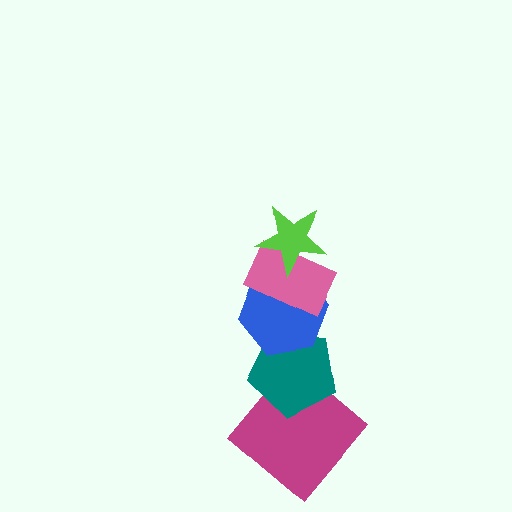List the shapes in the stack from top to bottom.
From top to bottom: the lime star, the pink rectangle, the blue hexagon, the teal pentagon, the magenta diamond.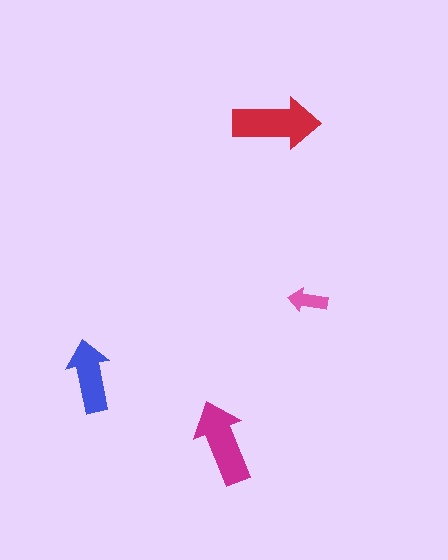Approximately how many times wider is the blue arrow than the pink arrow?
About 2 times wider.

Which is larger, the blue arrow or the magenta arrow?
The magenta one.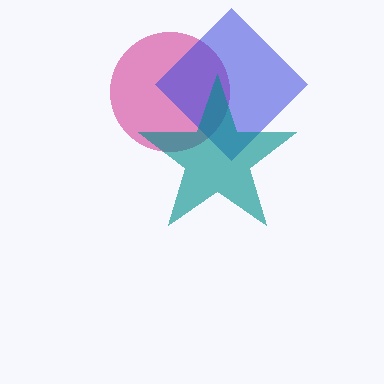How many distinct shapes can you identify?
There are 3 distinct shapes: a magenta circle, a blue diamond, a teal star.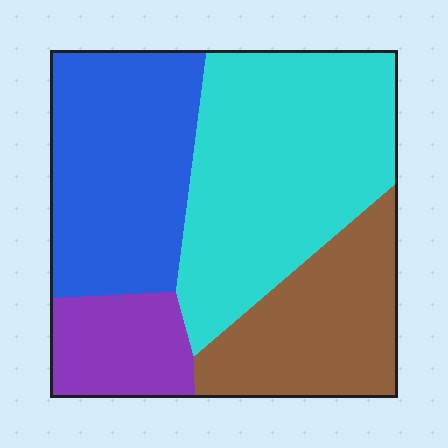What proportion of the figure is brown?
Brown takes up about one fifth (1/5) of the figure.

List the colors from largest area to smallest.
From largest to smallest: cyan, blue, brown, purple.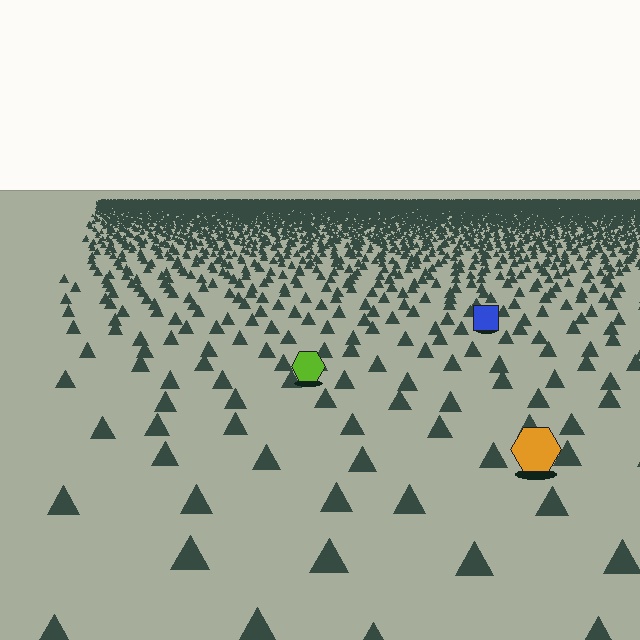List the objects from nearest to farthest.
From nearest to farthest: the orange hexagon, the lime hexagon, the blue square.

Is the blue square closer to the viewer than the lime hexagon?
No. The lime hexagon is closer — you can tell from the texture gradient: the ground texture is coarser near it.